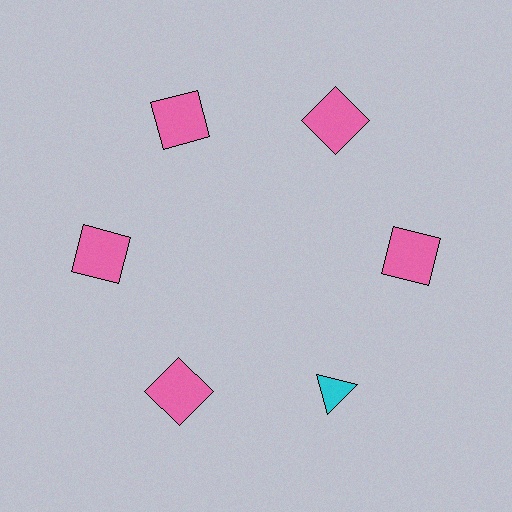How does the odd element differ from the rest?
It differs in both color (cyan instead of pink) and shape (triangle instead of square).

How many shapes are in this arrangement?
There are 6 shapes arranged in a ring pattern.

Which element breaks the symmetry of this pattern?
The cyan triangle at roughly the 5 o'clock position breaks the symmetry. All other shapes are pink squares.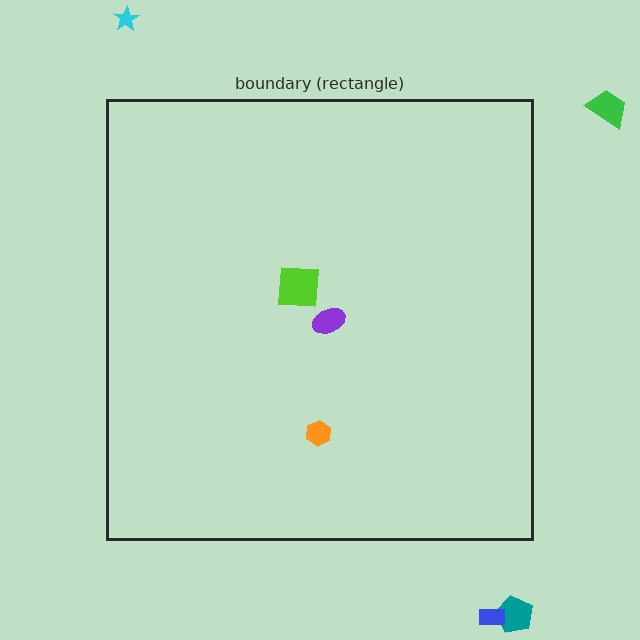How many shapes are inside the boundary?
3 inside, 4 outside.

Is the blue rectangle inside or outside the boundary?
Outside.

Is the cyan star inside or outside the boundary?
Outside.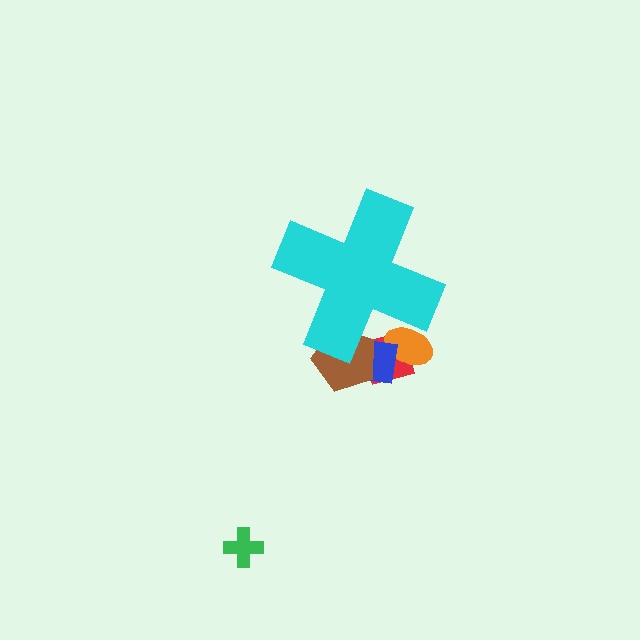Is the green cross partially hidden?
No, the green cross is fully visible.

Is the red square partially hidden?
Yes, the red square is partially hidden behind the cyan cross.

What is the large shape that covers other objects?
A cyan cross.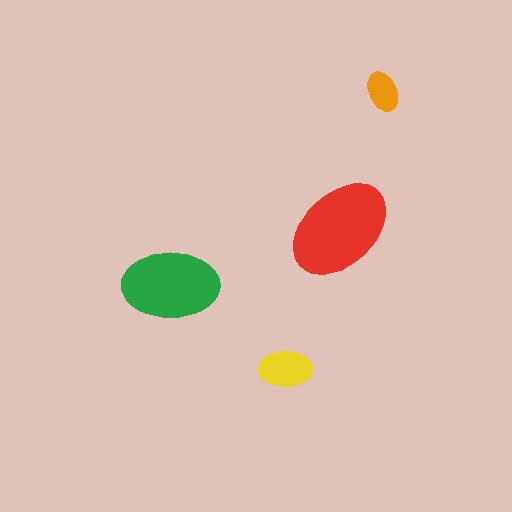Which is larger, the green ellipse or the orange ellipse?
The green one.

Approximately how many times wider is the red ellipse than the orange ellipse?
About 2.5 times wider.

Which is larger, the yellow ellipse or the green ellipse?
The green one.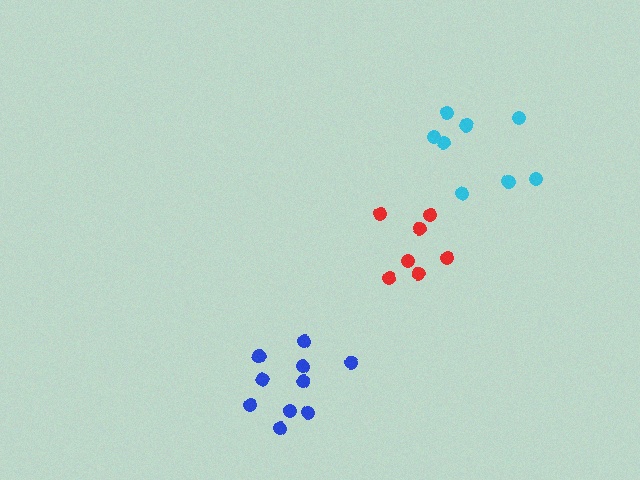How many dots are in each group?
Group 1: 7 dots, Group 2: 8 dots, Group 3: 10 dots (25 total).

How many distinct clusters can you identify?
There are 3 distinct clusters.